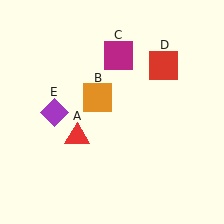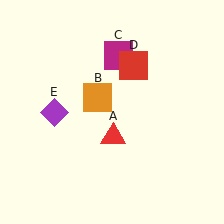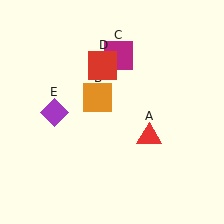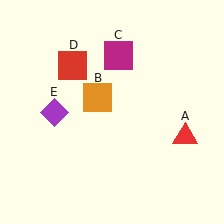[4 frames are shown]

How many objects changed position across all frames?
2 objects changed position: red triangle (object A), red square (object D).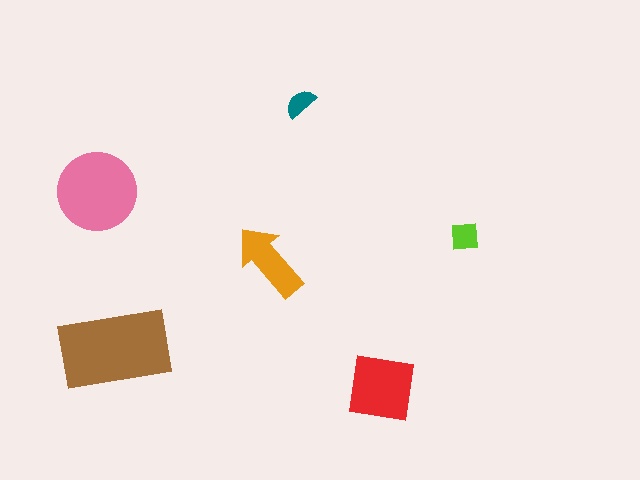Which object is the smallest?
The teal semicircle.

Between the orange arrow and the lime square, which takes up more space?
The orange arrow.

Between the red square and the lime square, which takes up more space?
The red square.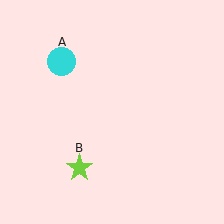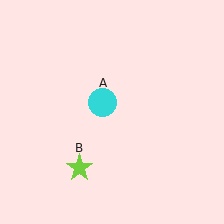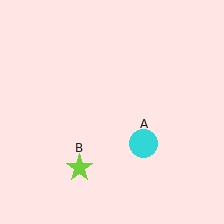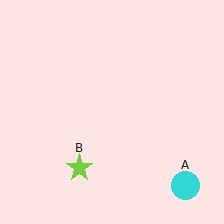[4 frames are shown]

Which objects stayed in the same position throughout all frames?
Lime star (object B) remained stationary.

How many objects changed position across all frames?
1 object changed position: cyan circle (object A).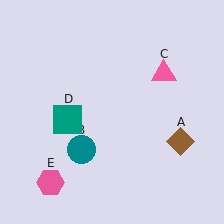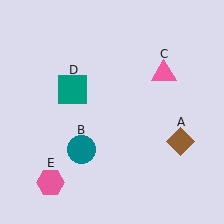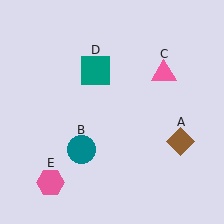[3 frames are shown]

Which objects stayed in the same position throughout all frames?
Brown diamond (object A) and teal circle (object B) and pink triangle (object C) and pink hexagon (object E) remained stationary.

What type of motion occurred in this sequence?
The teal square (object D) rotated clockwise around the center of the scene.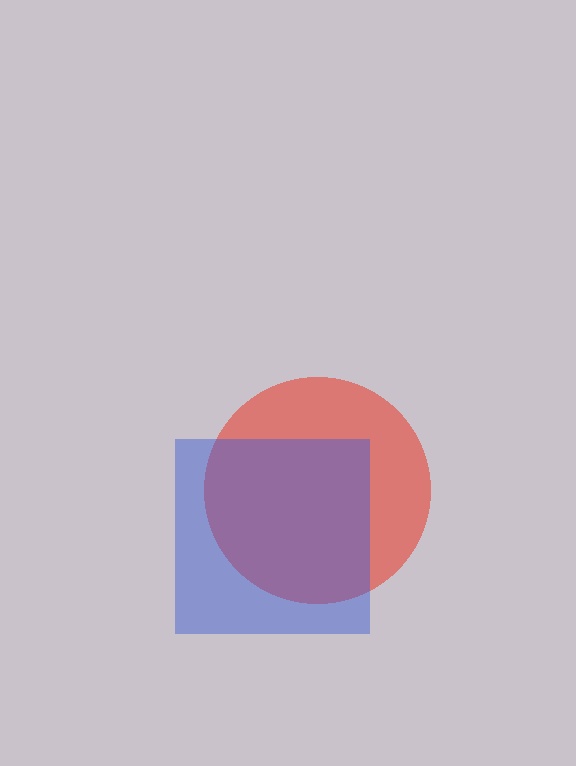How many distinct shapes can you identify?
There are 2 distinct shapes: a red circle, a blue square.